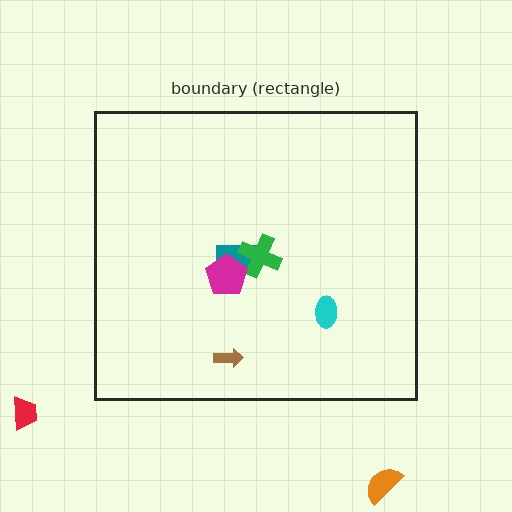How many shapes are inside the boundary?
5 inside, 2 outside.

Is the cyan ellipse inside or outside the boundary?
Inside.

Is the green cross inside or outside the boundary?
Inside.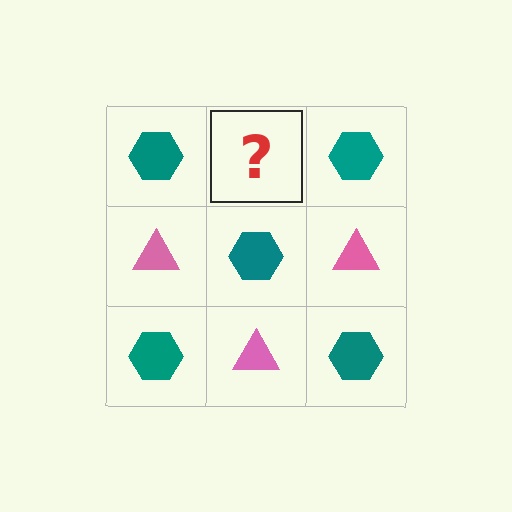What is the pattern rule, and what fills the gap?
The rule is that it alternates teal hexagon and pink triangle in a checkerboard pattern. The gap should be filled with a pink triangle.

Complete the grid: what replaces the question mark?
The question mark should be replaced with a pink triangle.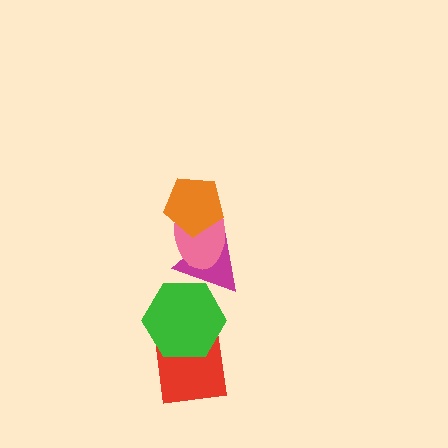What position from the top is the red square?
The red square is 5th from the top.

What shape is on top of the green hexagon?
The magenta triangle is on top of the green hexagon.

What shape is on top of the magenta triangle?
The pink ellipse is on top of the magenta triangle.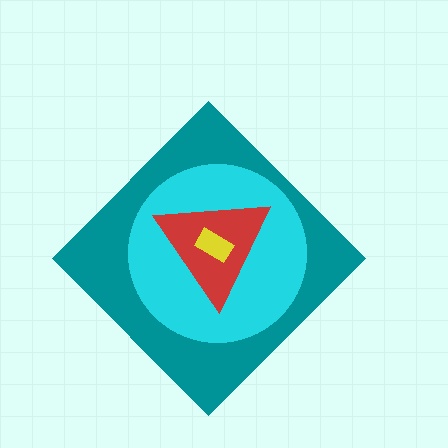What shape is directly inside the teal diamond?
The cyan circle.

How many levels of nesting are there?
4.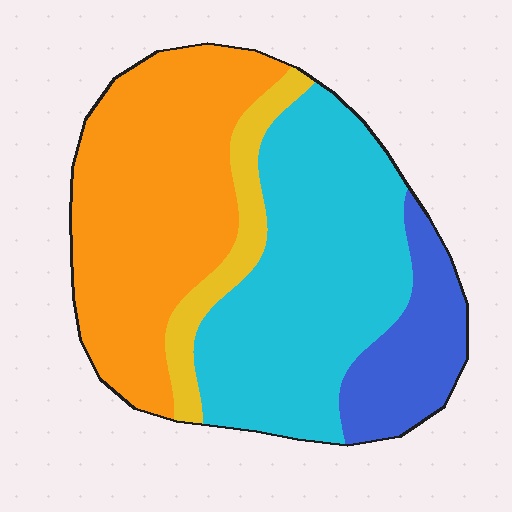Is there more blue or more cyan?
Cyan.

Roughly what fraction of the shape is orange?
Orange covers 38% of the shape.